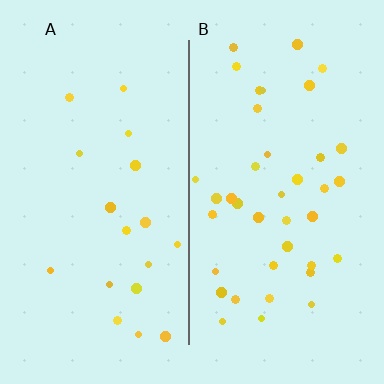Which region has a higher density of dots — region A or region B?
B (the right).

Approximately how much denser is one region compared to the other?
Approximately 2.1× — region B over region A.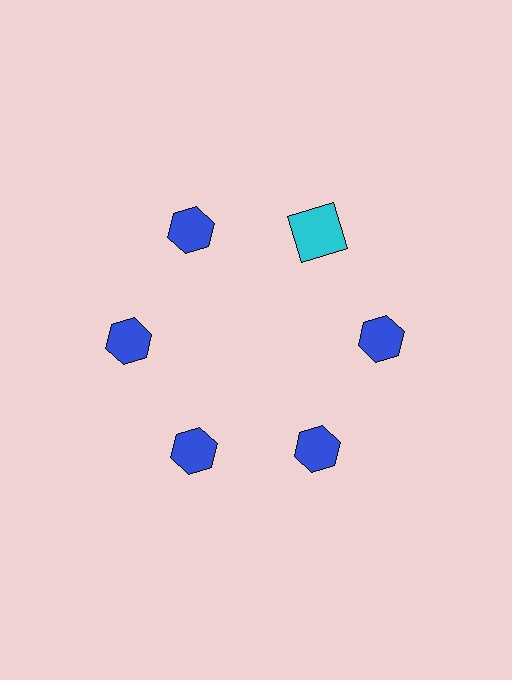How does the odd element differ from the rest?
It differs in both color (cyan instead of blue) and shape (square instead of hexagon).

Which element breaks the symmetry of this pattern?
The cyan square at roughly the 1 o'clock position breaks the symmetry. All other shapes are blue hexagons.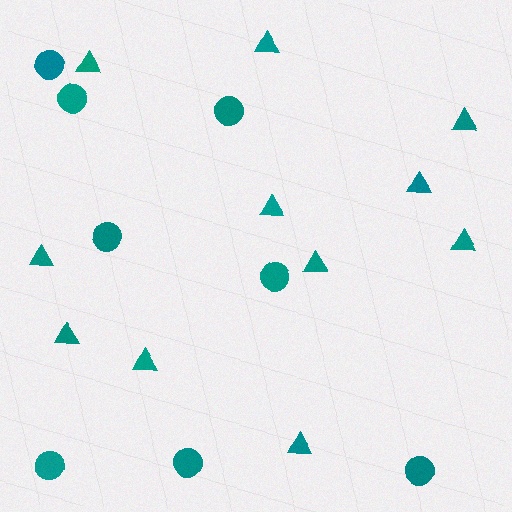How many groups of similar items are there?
There are 2 groups: one group of circles (8) and one group of triangles (11).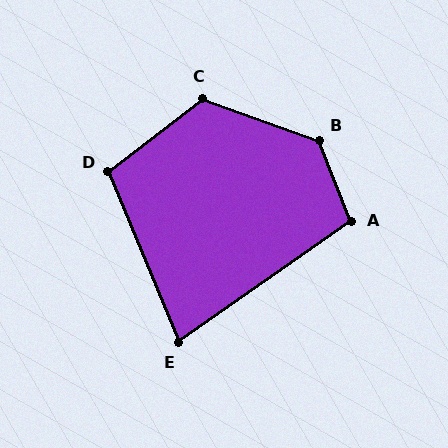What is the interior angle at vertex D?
Approximately 105 degrees (obtuse).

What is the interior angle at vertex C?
Approximately 123 degrees (obtuse).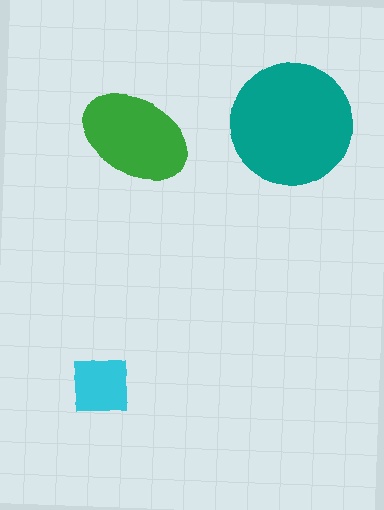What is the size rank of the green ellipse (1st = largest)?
2nd.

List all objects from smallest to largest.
The cyan square, the green ellipse, the teal circle.